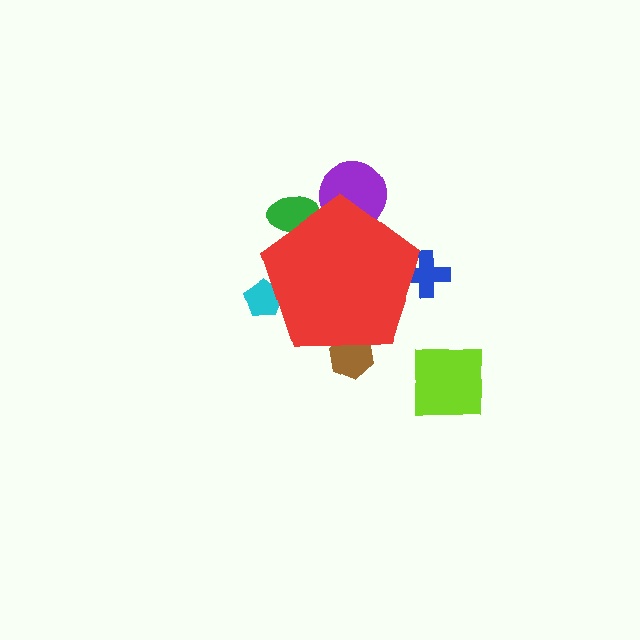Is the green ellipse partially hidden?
Yes, the green ellipse is partially hidden behind the red pentagon.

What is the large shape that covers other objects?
A red pentagon.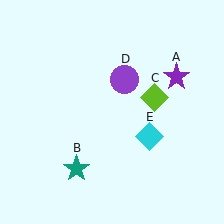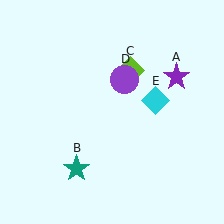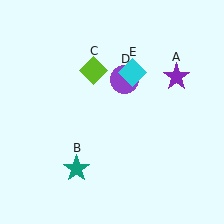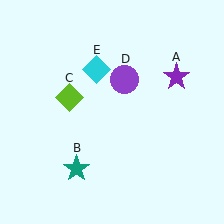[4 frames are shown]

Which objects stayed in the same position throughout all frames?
Purple star (object A) and teal star (object B) and purple circle (object D) remained stationary.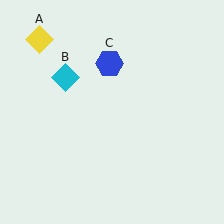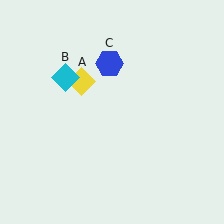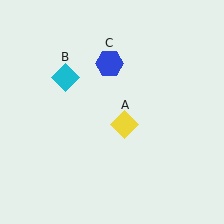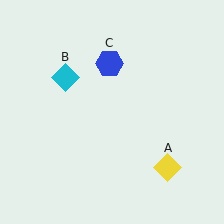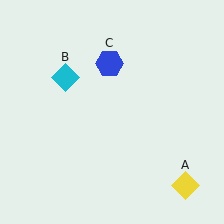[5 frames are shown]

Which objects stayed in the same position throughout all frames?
Cyan diamond (object B) and blue hexagon (object C) remained stationary.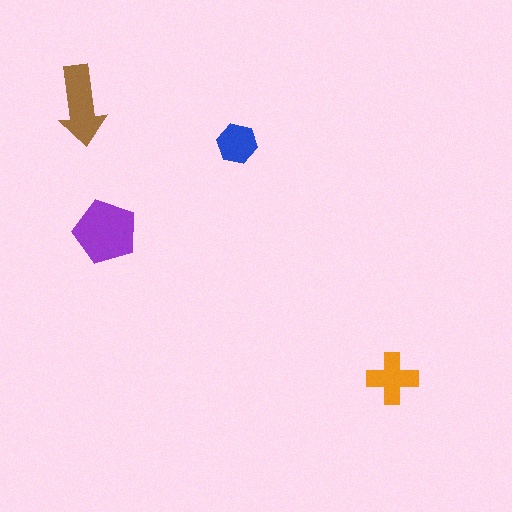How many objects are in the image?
There are 4 objects in the image.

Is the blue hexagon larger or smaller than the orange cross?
Smaller.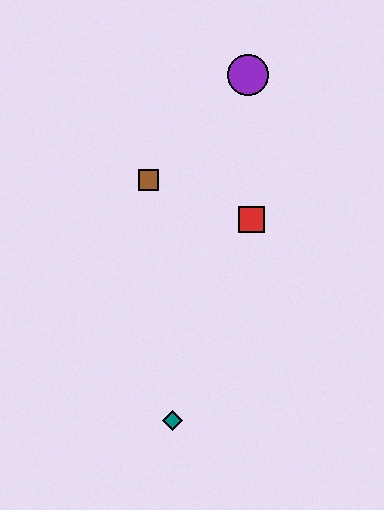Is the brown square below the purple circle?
Yes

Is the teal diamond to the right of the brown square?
Yes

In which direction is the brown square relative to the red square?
The brown square is to the left of the red square.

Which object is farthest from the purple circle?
The teal diamond is farthest from the purple circle.